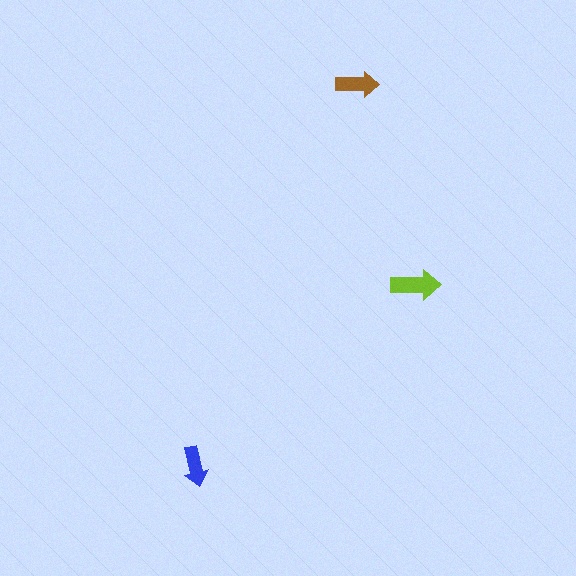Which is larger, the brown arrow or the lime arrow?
The lime one.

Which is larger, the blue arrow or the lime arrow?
The lime one.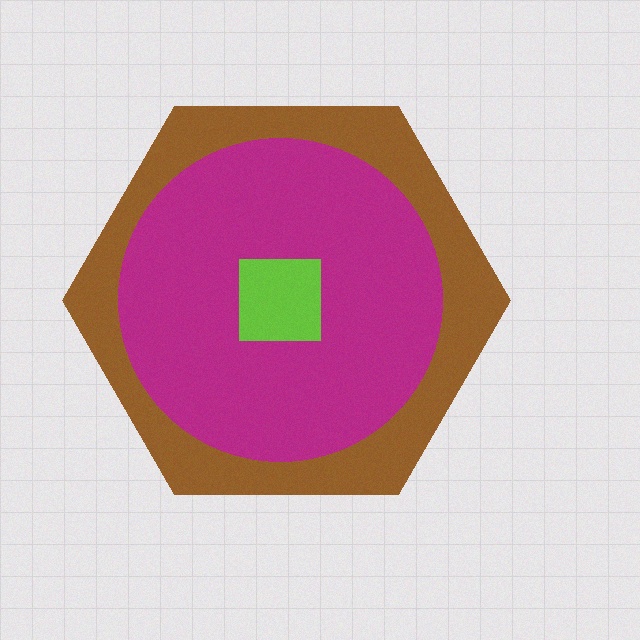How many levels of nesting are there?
3.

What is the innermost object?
The lime square.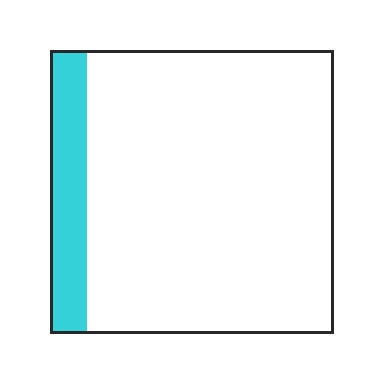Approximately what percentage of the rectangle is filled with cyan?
Approximately 15%.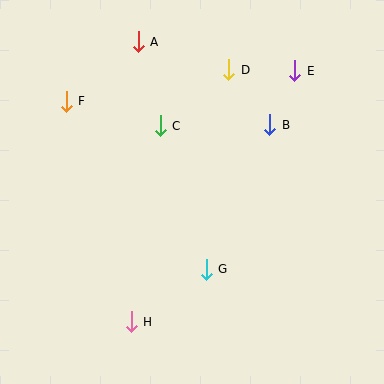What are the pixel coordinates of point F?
Point F is at (66, 101).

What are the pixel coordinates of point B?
Point B is at (270, 125).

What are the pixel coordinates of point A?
Point A is at (138, 42).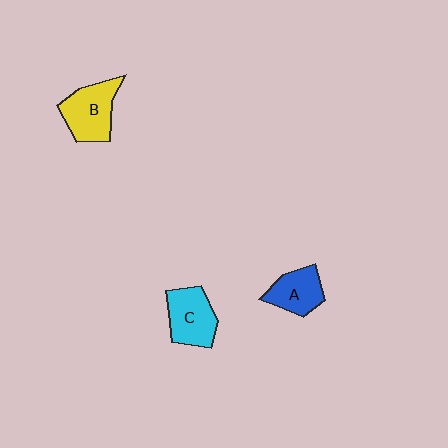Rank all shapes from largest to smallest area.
From largest to smallest: B (yellow), C (cyan), A (blue).